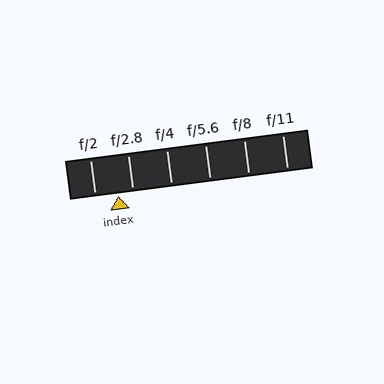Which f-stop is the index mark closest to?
The index mark is closest to f/2.8.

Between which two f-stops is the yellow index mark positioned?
The index mark is between f/2 and f/2.8.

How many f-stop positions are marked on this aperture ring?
There are 6 f-stop positions marked.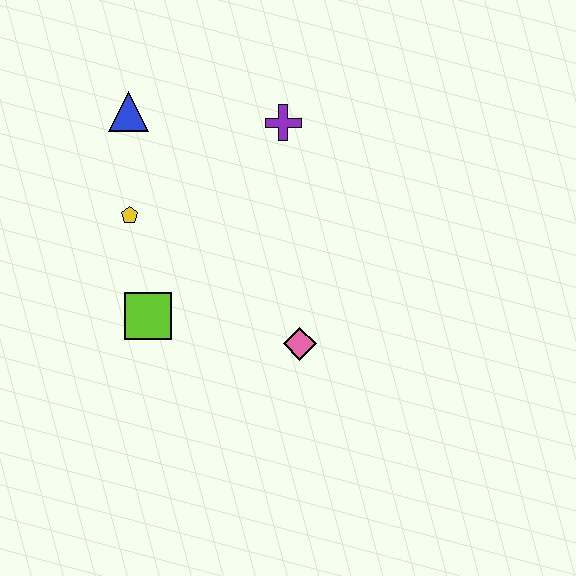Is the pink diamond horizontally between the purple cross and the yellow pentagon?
No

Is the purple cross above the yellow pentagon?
Yes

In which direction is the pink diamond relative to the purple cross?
The pink diamond is below the purple cross.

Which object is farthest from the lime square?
The purple cross is farthest from the lime square.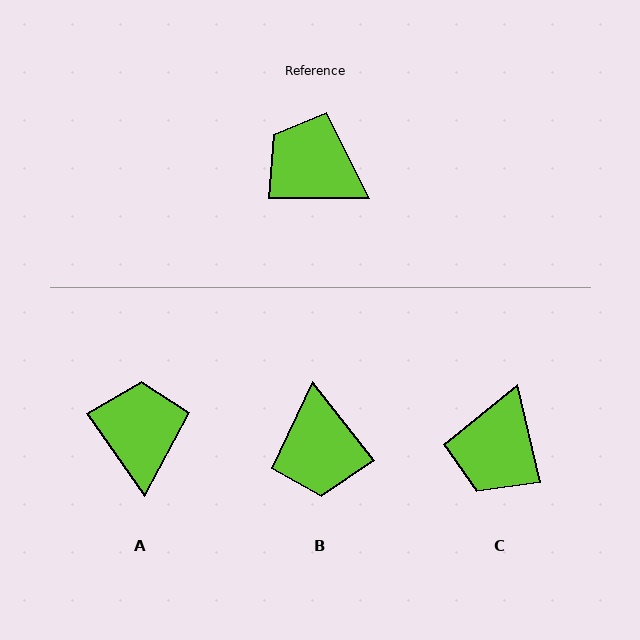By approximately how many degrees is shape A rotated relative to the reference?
Approximately 55 degrees clockwise.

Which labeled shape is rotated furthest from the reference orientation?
B, about 128 degrees away.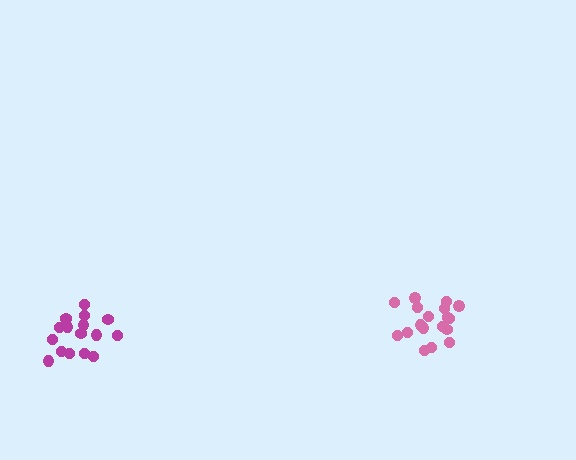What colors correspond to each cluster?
The clusters are colored: magenta, pink.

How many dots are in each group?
Group 1: 16 dots, Group 2: 18 dots (34 total).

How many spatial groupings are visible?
There are 2 spatial groupings.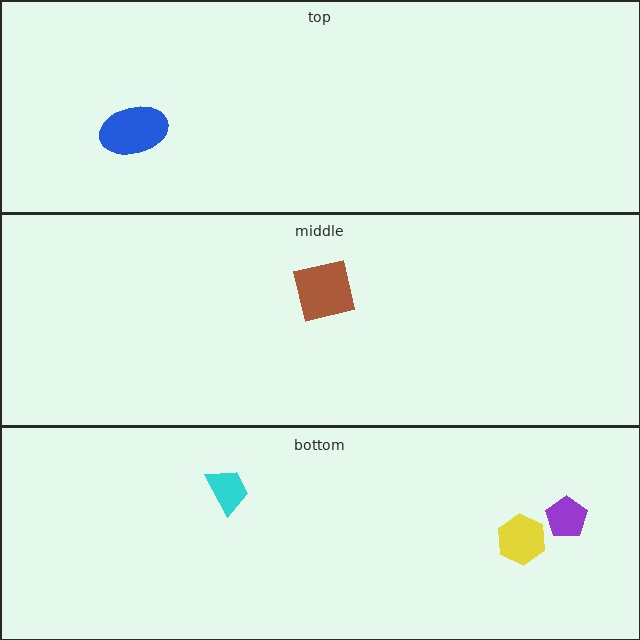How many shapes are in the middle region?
1.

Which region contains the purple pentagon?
The bottom region.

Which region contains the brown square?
The middle region.